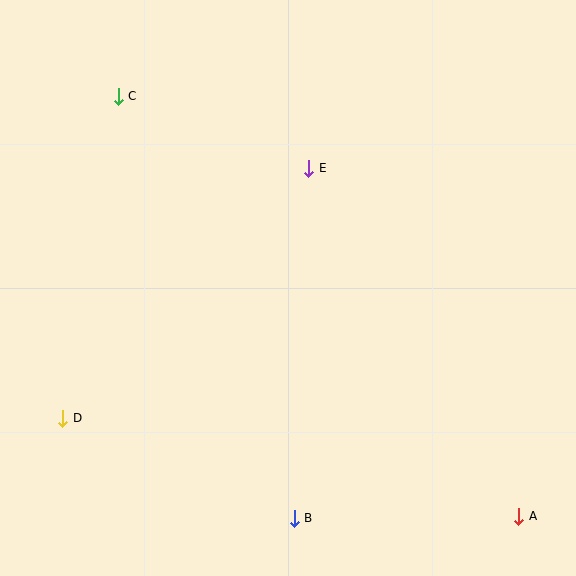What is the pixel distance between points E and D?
The distance between E and D is 351 pixels.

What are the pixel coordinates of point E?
Point E is at (309, 168).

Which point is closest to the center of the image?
Point E at (309, 168) is closest to the center.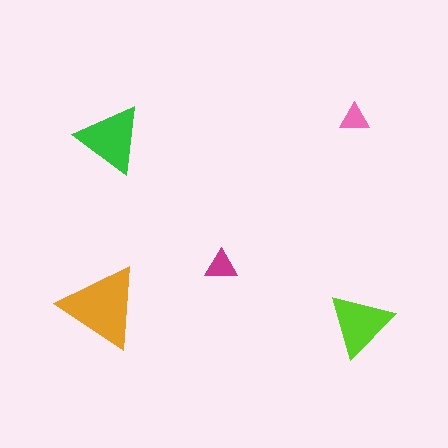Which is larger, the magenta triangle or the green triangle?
The green one.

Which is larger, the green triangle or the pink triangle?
The green one.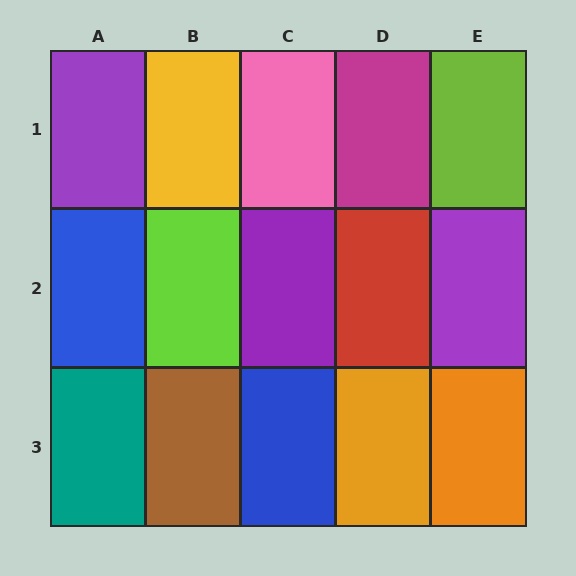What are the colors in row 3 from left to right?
Teal, brown, blue, orange, orange.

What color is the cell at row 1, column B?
Yellow.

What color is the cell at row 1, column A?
Purple.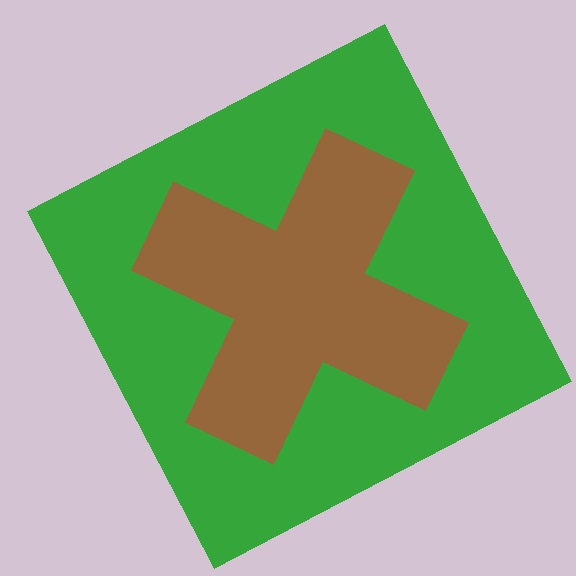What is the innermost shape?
The brown cross.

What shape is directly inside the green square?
The brown cross.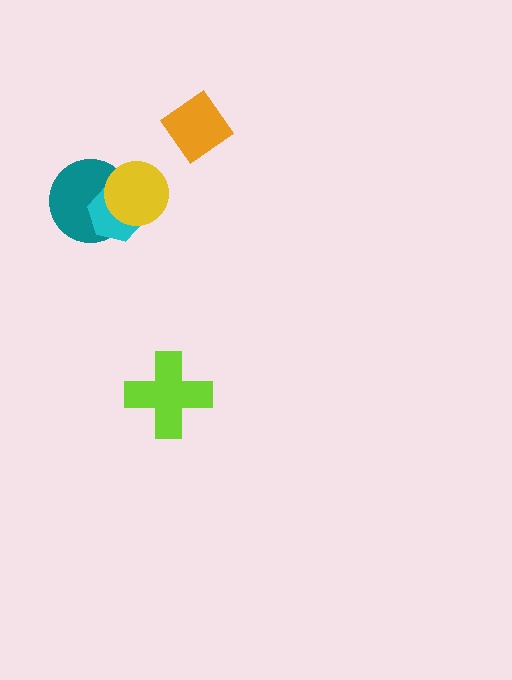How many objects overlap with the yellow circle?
2 objects overlap with the yellow circle.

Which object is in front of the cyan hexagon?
The yellow circle is in front of the cyan hexagon.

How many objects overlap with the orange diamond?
0 objects overlap with the orange diamond.